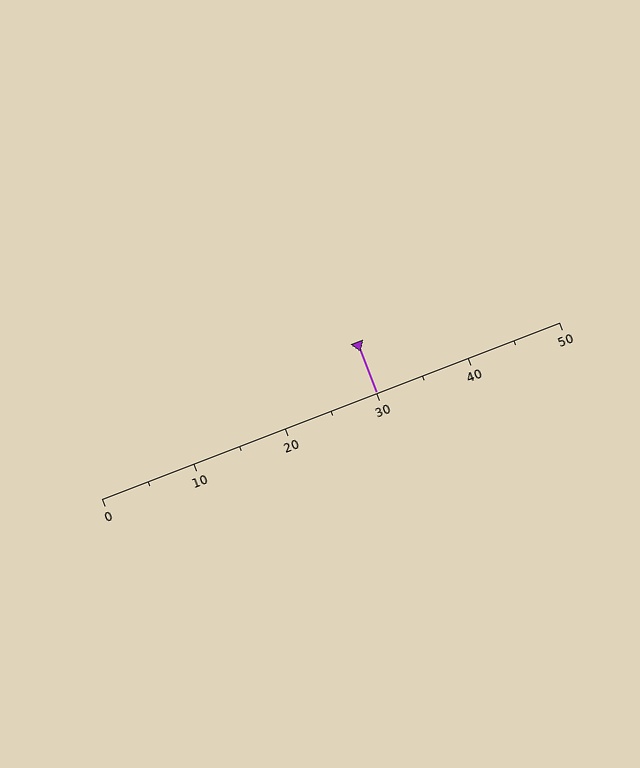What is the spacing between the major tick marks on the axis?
The major ticks are spaced 10 apart.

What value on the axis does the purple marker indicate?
The marker indicates approximately 30.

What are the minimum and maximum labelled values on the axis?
The axis runs from 0 to 50.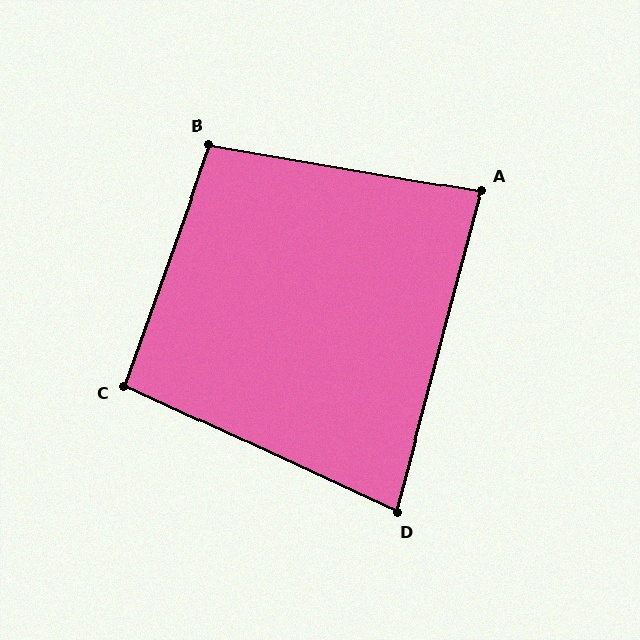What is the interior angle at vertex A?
Approximately 85 degrees (acute).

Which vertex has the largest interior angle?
B, at approximately 100 degrees.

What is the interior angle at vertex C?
Approximately 95 degrees (obtuse).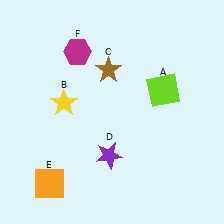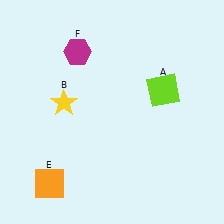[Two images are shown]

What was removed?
The brown star (C), the purple star (D) were removed in Image 2.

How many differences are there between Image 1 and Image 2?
There are 2 differences between the two images.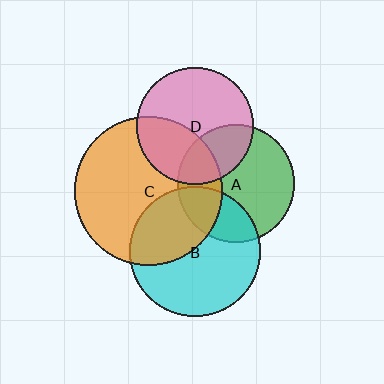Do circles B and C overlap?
Yes.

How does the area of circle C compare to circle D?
Approximately 1.6 times.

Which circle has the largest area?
Circle C (orange).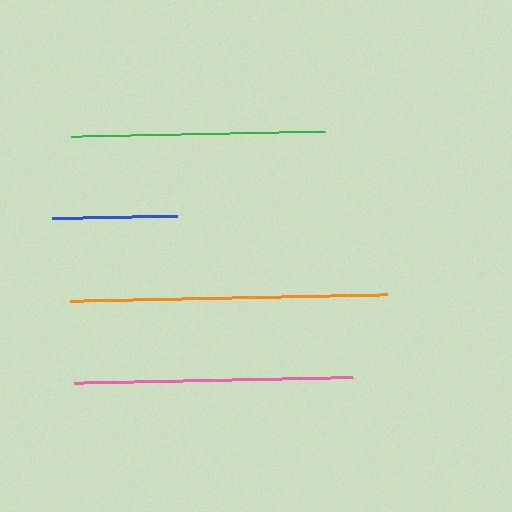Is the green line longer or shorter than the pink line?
The pink line is longer than the green line.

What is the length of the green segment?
The green segment is approximately 254 pixels long.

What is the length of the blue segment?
The blue segment is approximately 125 pixels long.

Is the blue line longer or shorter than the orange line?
The orange line is longer than the blue line.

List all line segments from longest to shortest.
From longest to shortest: orange, pink, green, blue.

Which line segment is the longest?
The orange line is the longest at approximately 317 pixels.